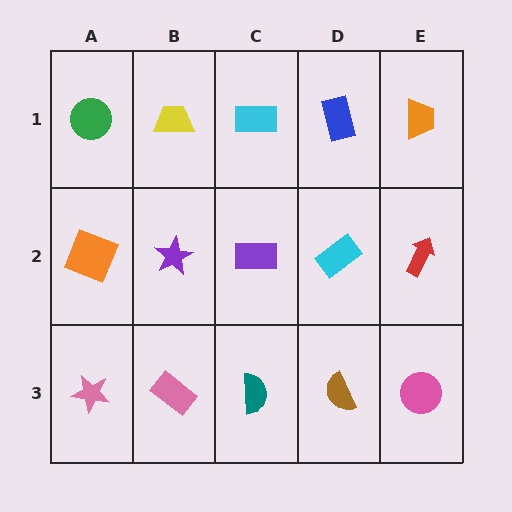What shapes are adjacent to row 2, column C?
A cyan rectangle (row 1, column C), a teal semicircle (row 3, column C), a purple star (row 2, column B), a cyan rectangle (row 2, column D).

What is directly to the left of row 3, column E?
A brown semicircle.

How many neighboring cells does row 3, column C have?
3.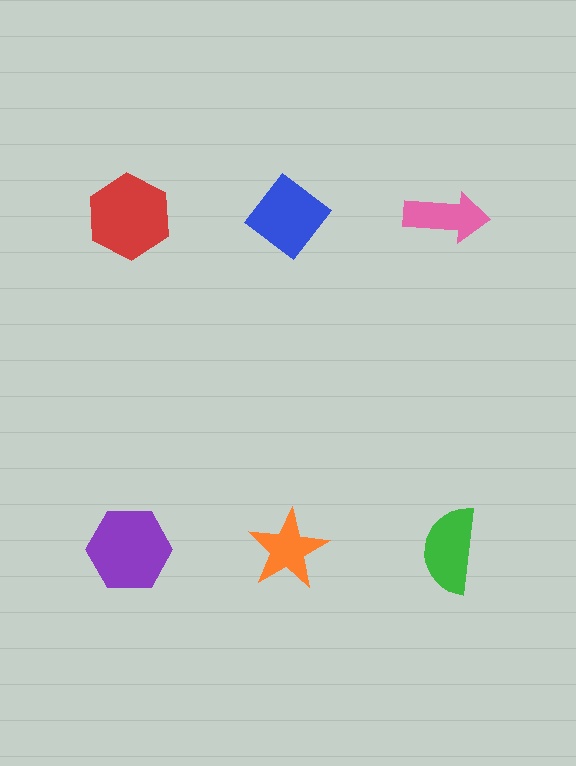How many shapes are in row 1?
3 shapes.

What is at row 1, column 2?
A blue diamond.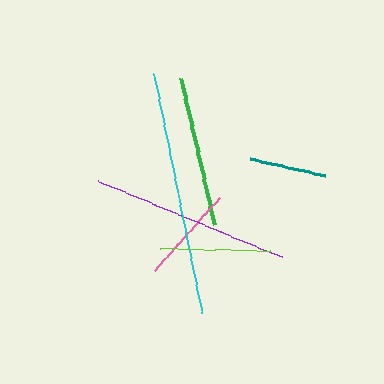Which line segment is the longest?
The cyan line is the longest at approximately 245 pixels.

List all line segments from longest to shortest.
From longest to shortest: cyan, purple, green, lime, pink, teal.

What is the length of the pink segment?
The pink segment is approximately 97 pixels long.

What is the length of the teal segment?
The teal segment is approximately 77 pixels long.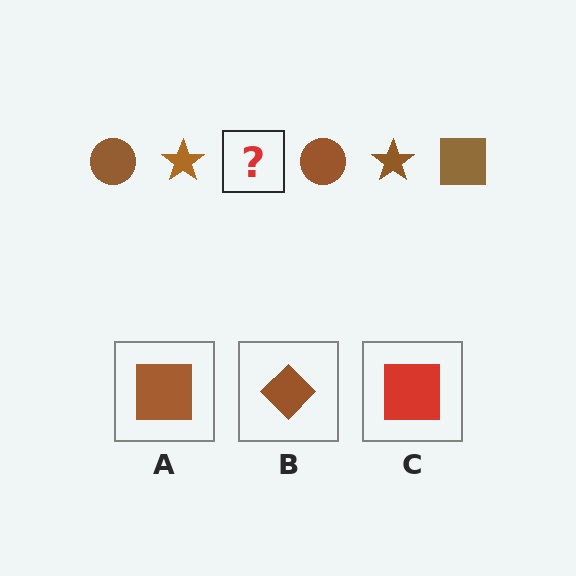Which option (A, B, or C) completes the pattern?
A.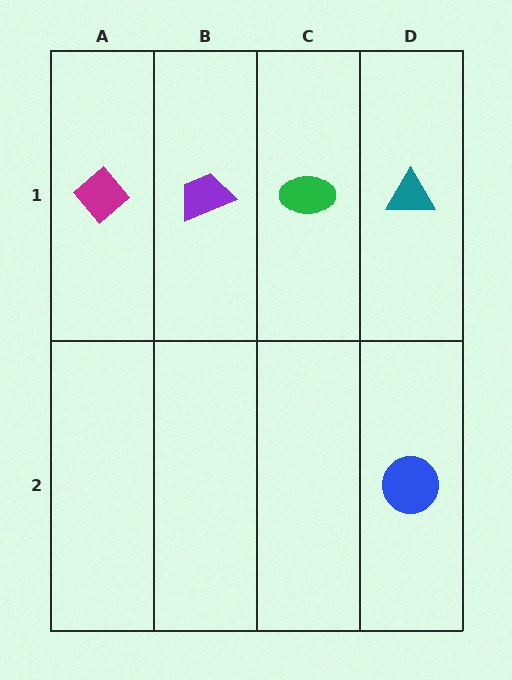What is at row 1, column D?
A teal triangle.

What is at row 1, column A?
A magenta diamond.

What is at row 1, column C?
A green ellipse.